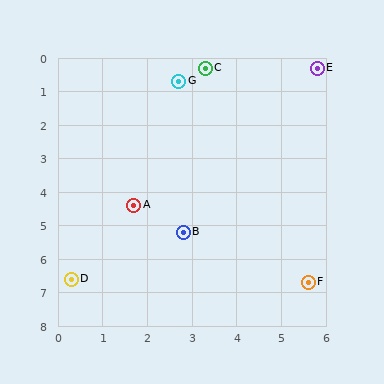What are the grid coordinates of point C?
Point C is at approximately (3.3, 0.3).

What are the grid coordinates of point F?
Point F is at approximately (5.6, 6.7).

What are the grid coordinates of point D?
Point D is at approximately (0.3, 6.6).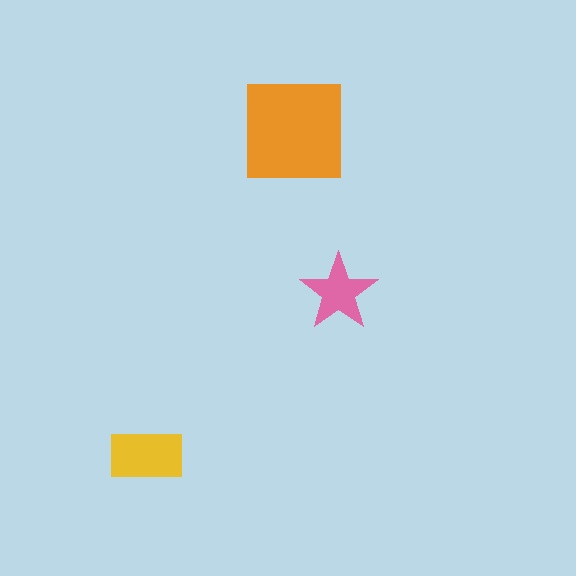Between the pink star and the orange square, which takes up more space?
The orange square.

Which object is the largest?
The orange square.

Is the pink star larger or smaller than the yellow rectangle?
Smaller.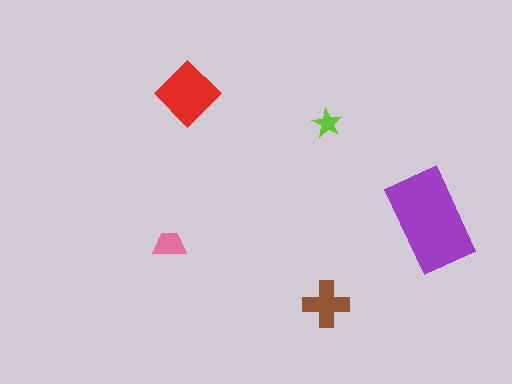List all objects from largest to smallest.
The purple rectangle, the red diamond, the brown cross, the pink trapezoid, the lime star.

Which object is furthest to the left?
The pink trapezoid is leftmost.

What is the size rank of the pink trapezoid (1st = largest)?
4th.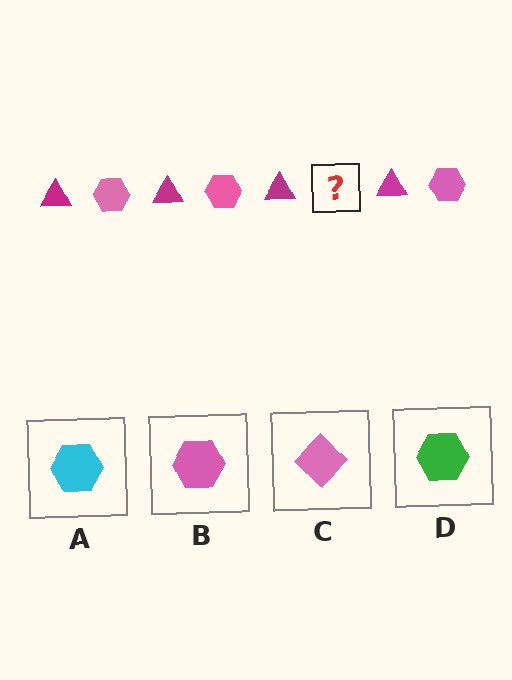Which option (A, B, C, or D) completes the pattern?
B.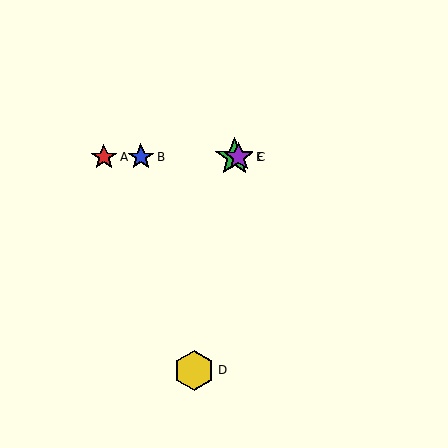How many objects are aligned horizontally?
4 objects (A, B, C, E) are aligned horizontally.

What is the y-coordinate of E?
Object E is at y≈157.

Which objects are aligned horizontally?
Objects A, B, C, E are aligned horizontally.